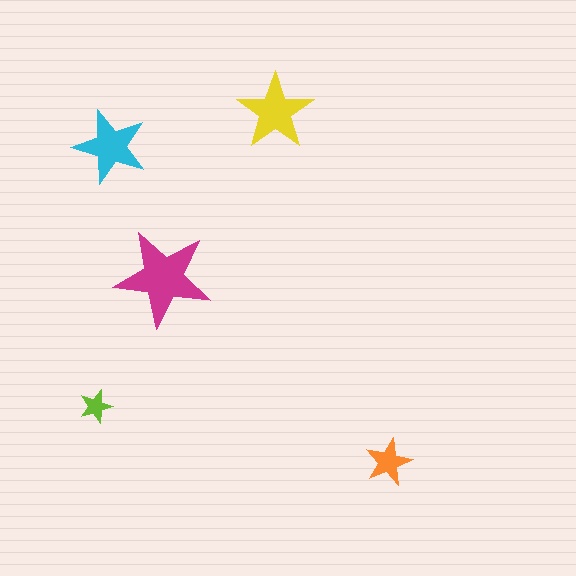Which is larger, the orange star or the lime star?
The orange one.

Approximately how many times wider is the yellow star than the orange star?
About 1.5 times wider.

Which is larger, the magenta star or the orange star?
The magenta one.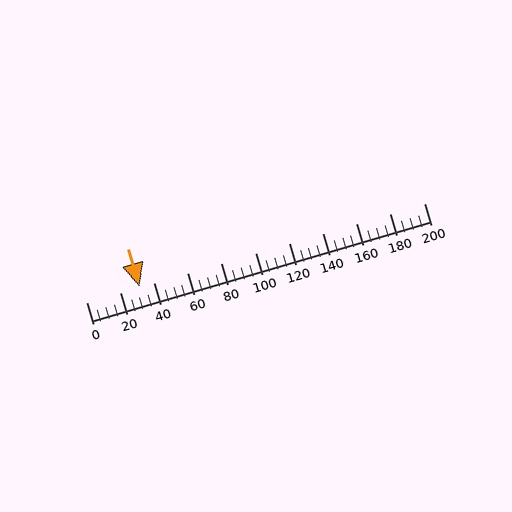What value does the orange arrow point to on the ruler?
The orange arrow points to approximately 32.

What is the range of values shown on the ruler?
The ruler shows values from 0 to 200.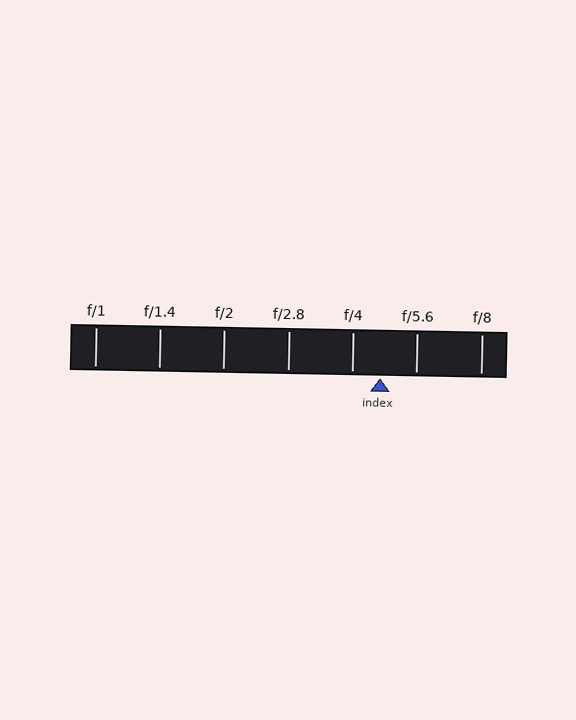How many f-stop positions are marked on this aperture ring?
There are 7 f-stop positions marked.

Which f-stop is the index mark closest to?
The index mark is closest to f/4.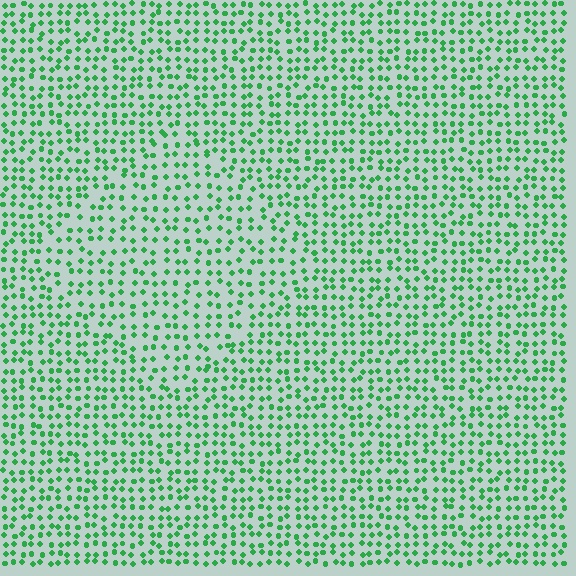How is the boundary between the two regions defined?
The boundary is defined by a change in element density (approximately 1.4x ratio). All elements are the same color, size, and shape.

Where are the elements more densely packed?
The elements are more densely packed outside the diamond boundary.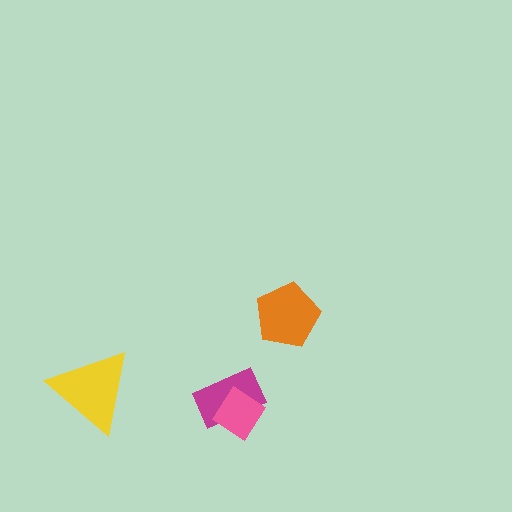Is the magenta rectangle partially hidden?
Yes, it is partially covered by another shape.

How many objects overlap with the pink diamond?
1 object overlaps with the pink diamond.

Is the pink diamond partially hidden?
No, no other shape covers it.